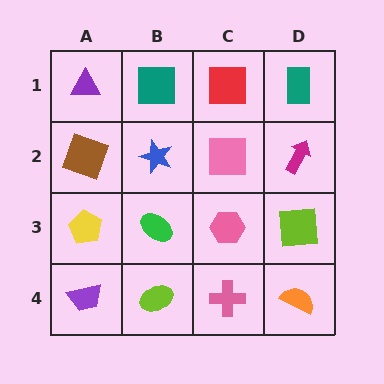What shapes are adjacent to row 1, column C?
A pink square (row 2, column C), a teal square (row 1, column B), a teal rectangle (row 1, column D).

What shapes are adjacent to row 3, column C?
A pink square (row 2, column C), a pink cross (row 4, column C), a green ellipse (row 3, column B), a lime square (row 3, column D).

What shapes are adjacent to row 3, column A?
A brown square (row 2, column A), a purple trapezoid (row 4, column A), a green ellipse (row 3, column B).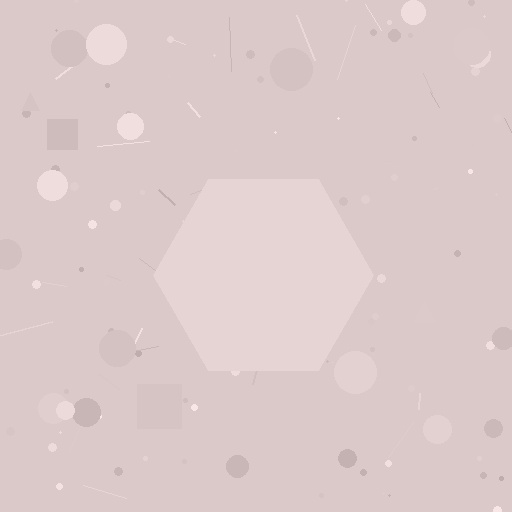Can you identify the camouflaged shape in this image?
The camouflaged shape is a hexagon.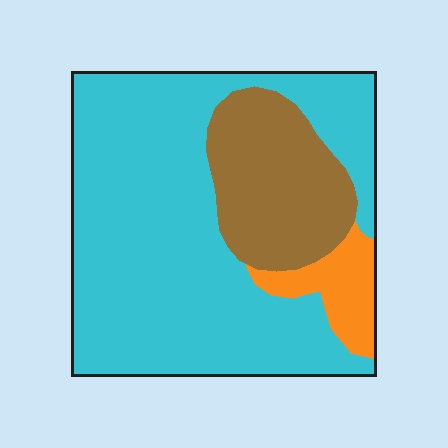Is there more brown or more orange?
Brown.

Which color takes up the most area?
Cyan, at roughly 70%.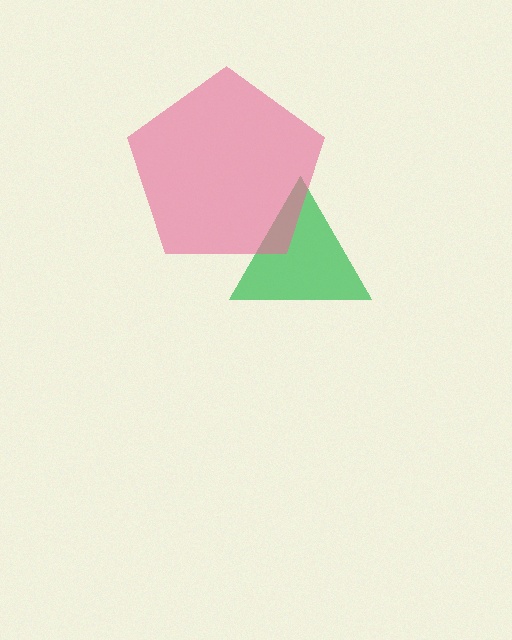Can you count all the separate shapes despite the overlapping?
Yes, there are 2 separate shapes.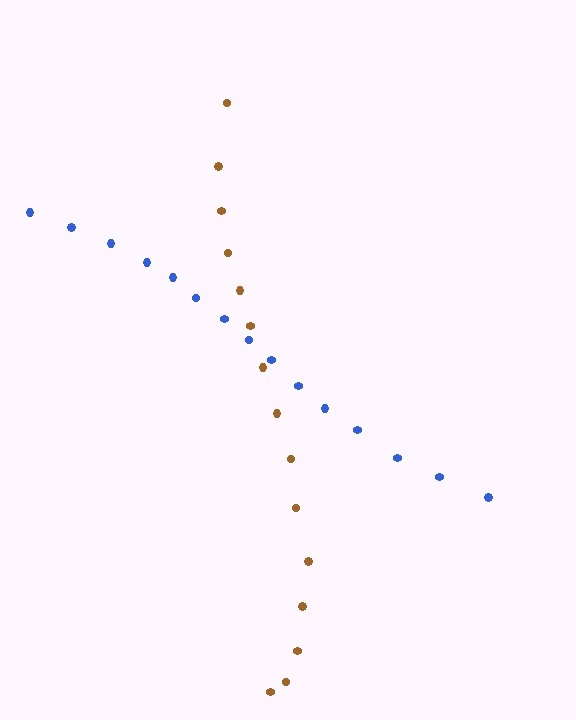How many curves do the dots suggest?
There are 2 distinct paths.